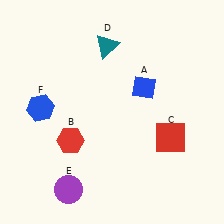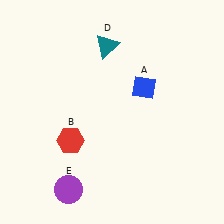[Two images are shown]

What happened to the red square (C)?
The red square (C) was removed in Image 2. It was in the bottom-right area of Image 1.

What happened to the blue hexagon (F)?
The blue hexagon (F) was removed in Image 2. It was in the top-left area of Image 1.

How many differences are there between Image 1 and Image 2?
There are 2 differences between the two images.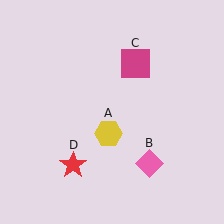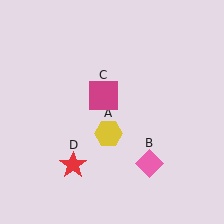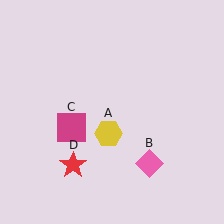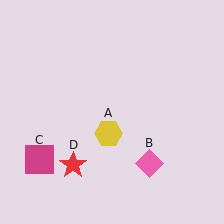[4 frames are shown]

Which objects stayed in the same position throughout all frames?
Yellow hexagon (object A) and pink diamond (object B) and red star (object D) remained stationary.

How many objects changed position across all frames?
1 object changed position: magenta square (object C).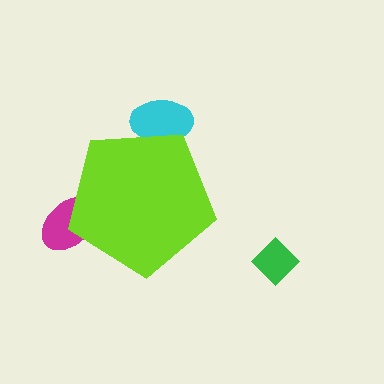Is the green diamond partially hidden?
No, the green diamond is fully visible.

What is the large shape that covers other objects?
A lime pentagon.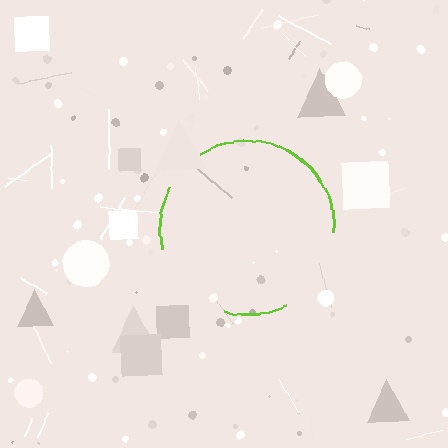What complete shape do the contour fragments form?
The contour fragments form a circle.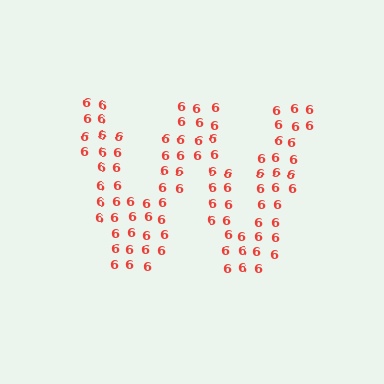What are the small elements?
The small elements are digit 6's.